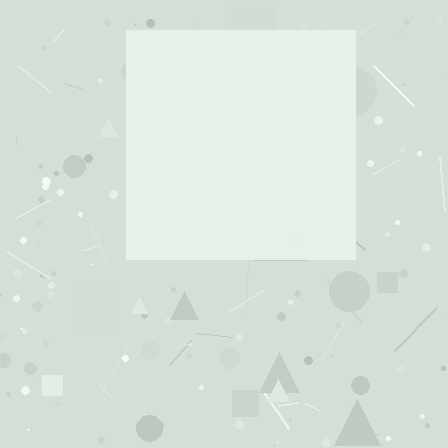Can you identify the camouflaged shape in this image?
The camouflaged shape is a square.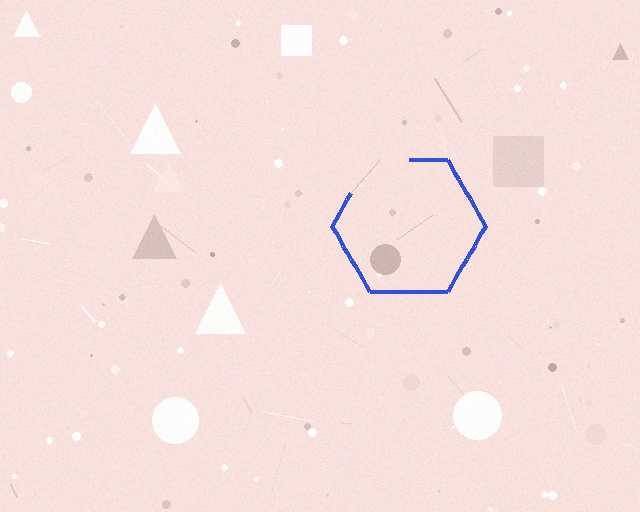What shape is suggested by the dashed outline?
The dashed outline suggests a hexagon.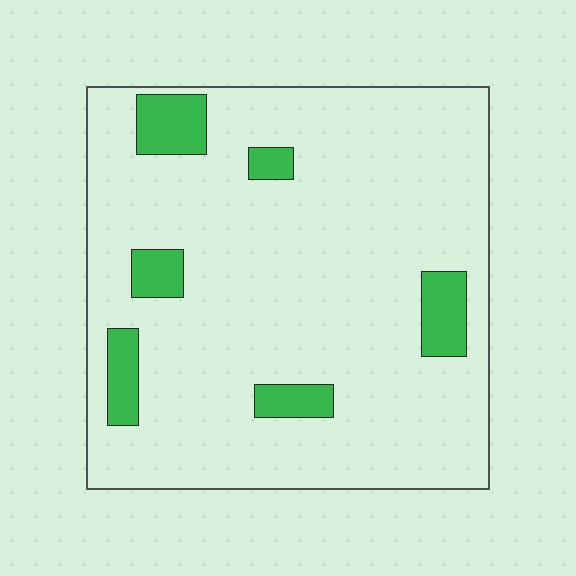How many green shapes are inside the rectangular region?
6.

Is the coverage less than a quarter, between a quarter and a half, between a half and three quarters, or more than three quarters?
Less than a quarter.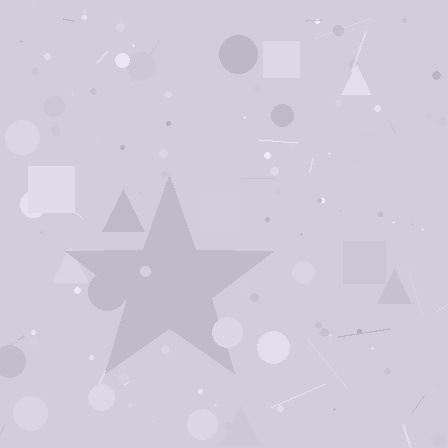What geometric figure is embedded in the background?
A star is embedded in the background.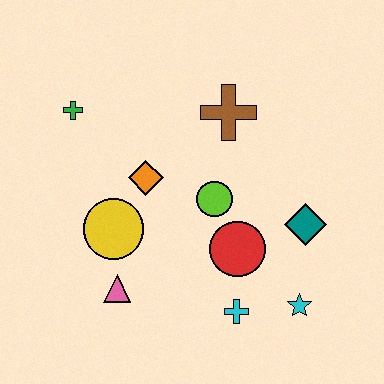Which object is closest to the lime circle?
The red circle is closest to the lime circle.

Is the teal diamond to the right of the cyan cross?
Yes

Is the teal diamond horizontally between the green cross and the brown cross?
No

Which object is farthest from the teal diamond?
The green cross is farthest from the teal diamond.